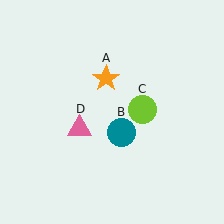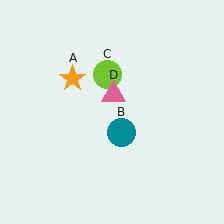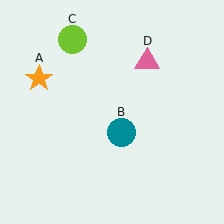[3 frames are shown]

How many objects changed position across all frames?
3 objects changed position: orange star (object A), lime circle (object C), pink triangle (object D).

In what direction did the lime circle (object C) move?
The lime circle (object C) moved up and to the left.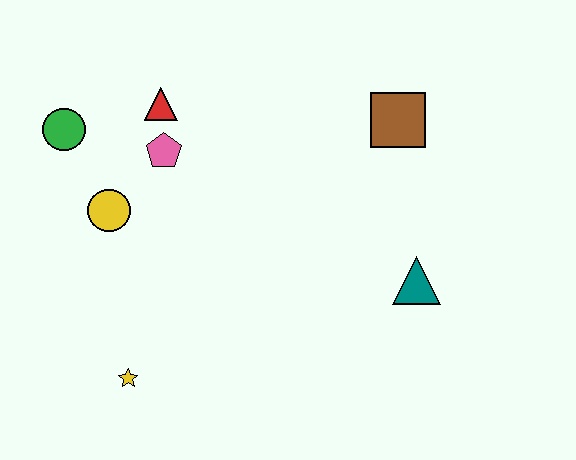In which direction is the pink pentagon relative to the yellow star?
The pink pentagon is above the yellow star.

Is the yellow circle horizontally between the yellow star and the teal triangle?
No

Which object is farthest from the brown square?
The yellow star is farthest from the brown square.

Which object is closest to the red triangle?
The pink pentagon is closest to the red triangle.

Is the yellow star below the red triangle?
Yes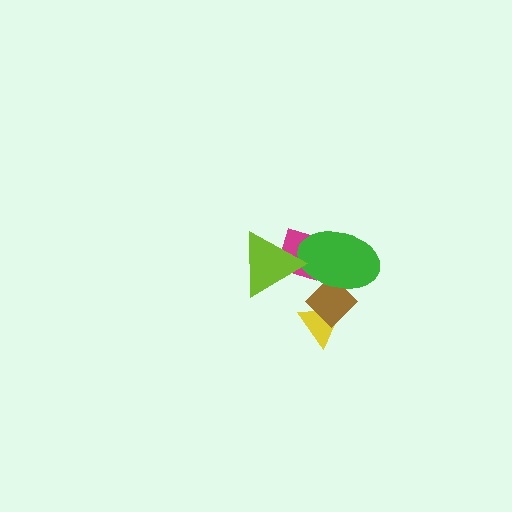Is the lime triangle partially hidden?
No, no other shape covers it.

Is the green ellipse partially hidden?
Yes, it is partially covered by another shape.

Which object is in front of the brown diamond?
The green ellipse is in front of the brown diamond.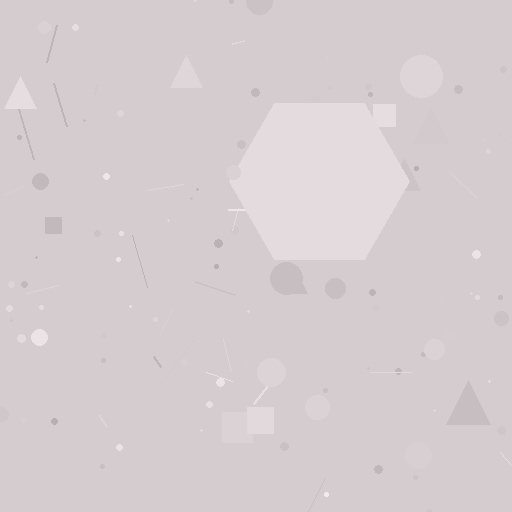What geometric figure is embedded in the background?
A hexagon is embedded in the background.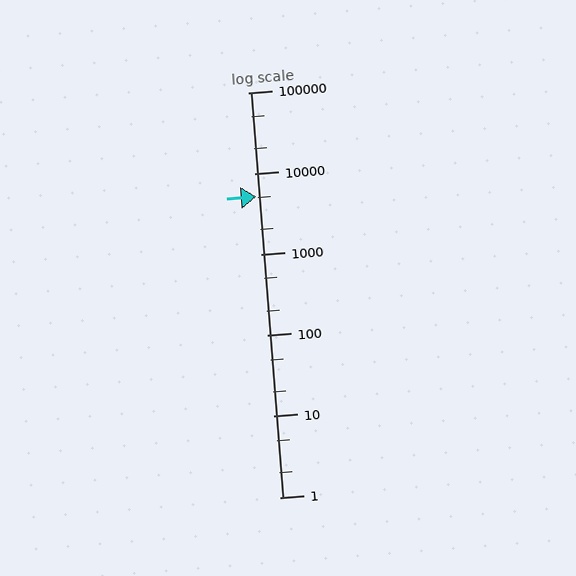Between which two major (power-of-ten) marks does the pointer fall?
The pointer is between 1000 and 10000.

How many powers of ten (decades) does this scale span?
The scale spans 5 decades, from 1 to 100000.